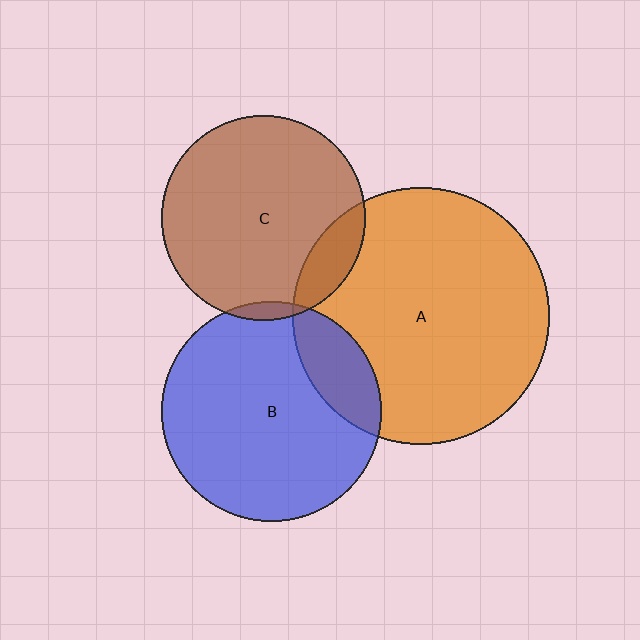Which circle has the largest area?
Circle A (orange).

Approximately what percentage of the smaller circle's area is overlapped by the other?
Approximately 5%.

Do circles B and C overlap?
Yes.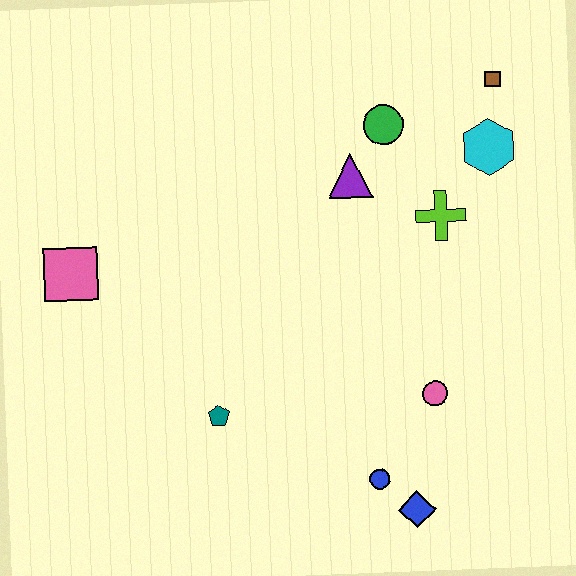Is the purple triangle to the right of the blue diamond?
No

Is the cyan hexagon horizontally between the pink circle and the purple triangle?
No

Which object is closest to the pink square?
The teal pentagon is closest to the pink square.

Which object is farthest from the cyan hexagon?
The pink square is farthest from the cyan hexagon.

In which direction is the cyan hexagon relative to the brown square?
The cyan hexagon is below the brown square.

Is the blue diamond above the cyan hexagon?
No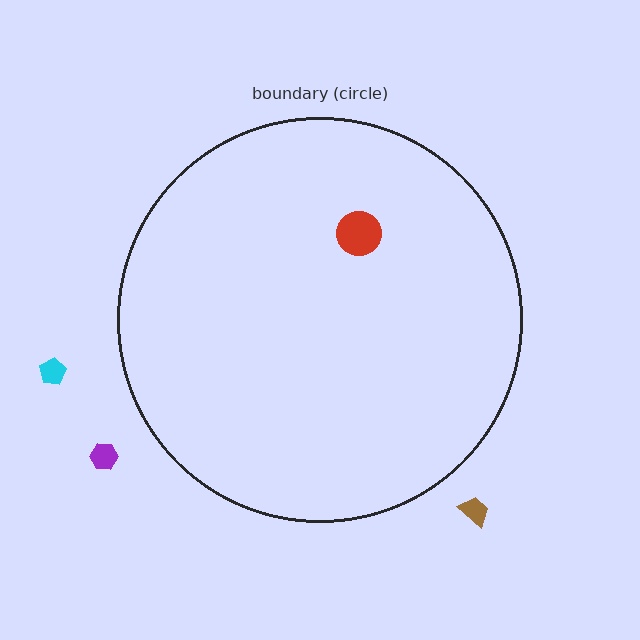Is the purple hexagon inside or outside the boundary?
Outside.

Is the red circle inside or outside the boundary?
Inside.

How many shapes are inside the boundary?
1 inside, 3 outside.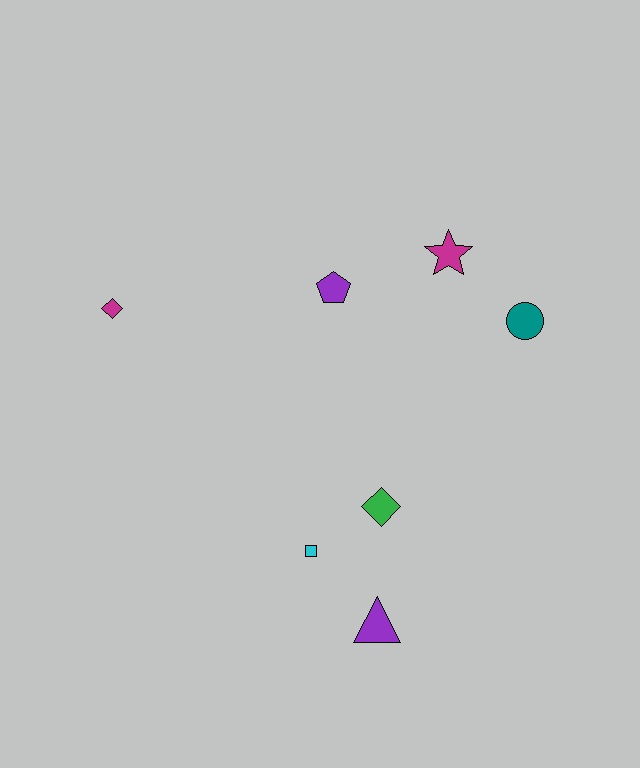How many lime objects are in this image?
There are no lime objects.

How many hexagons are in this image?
There are no hexagons.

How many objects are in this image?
There are 7 objects.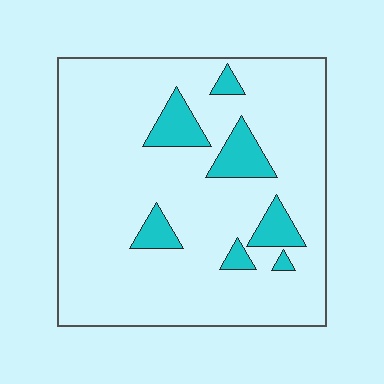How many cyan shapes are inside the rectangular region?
7.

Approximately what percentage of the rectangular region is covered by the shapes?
Approximately 10%.